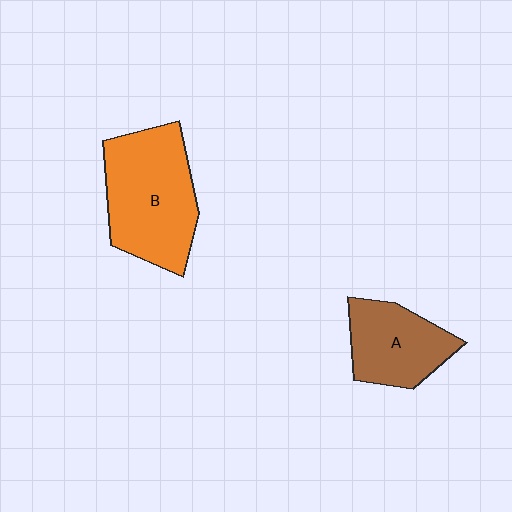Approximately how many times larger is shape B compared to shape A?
Approximately 1.5 times.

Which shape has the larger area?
Shape B (orange).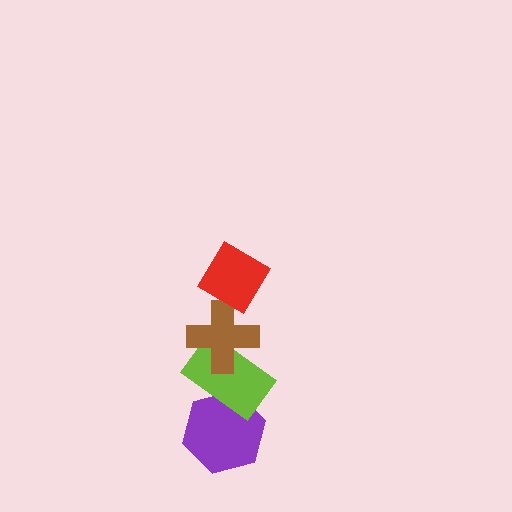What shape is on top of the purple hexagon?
The lime rectangle is on top of the purple hexagon.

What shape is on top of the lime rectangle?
The brown cross is on top of the lime rectangle.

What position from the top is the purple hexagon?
The purple hexagon is 4th from the top.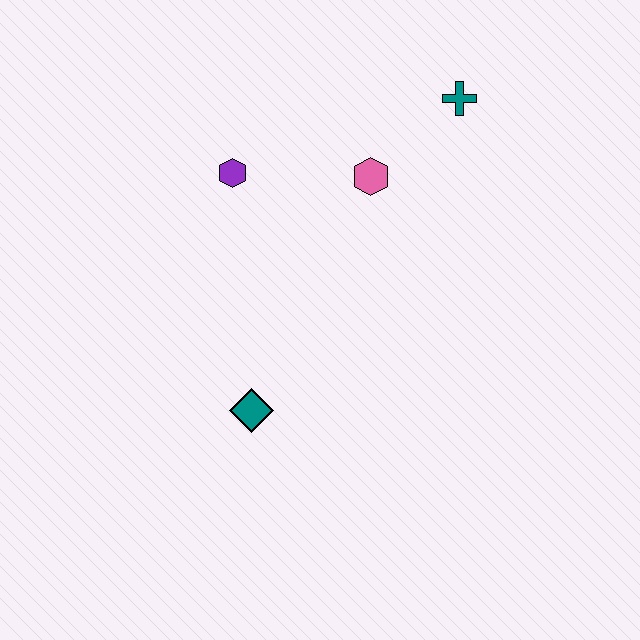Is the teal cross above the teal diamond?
Yes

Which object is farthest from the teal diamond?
The teal cross is farthest from the teal diamond.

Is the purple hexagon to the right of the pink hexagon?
No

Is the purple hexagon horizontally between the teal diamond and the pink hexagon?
No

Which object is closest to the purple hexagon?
The pink hexagon is closest to the purple hexagon.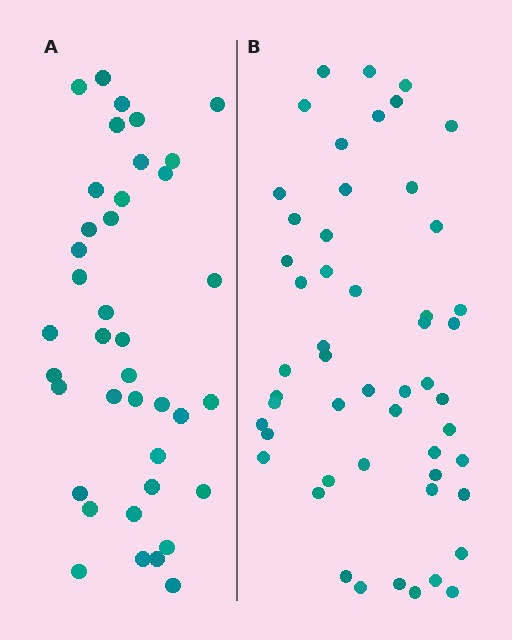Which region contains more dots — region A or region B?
Region B (the right region) has more dots.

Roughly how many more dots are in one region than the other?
Region B has approximately 15 more dots than region A.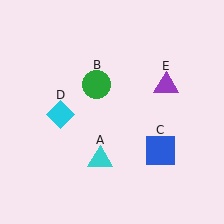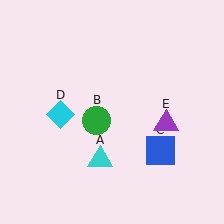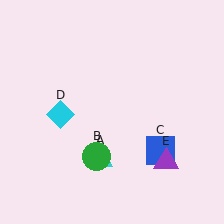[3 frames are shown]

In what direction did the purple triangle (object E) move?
The purple triangle (object E) moved down.